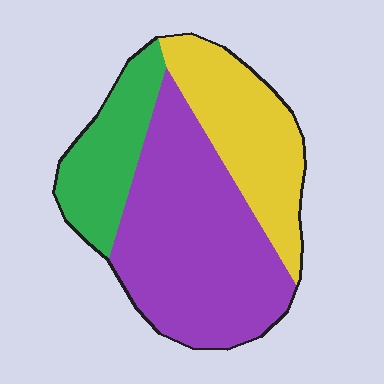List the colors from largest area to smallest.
From largest to smallest: purple, yellow, green.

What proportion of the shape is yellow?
Yellow covers 28% of the shape.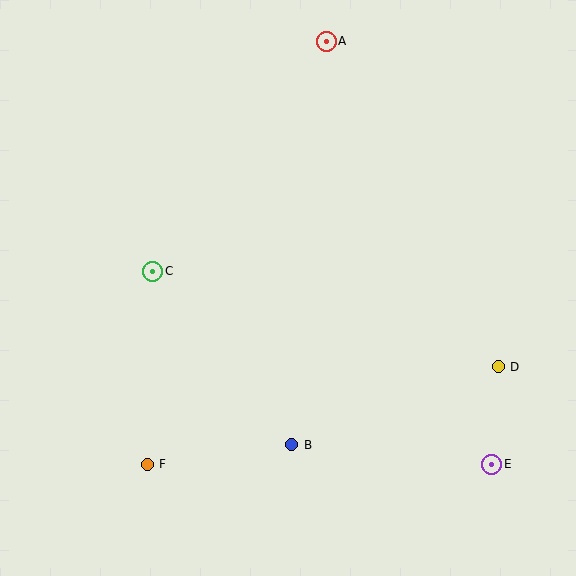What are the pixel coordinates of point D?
Point D is at (498, 367).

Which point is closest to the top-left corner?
Point C is closest to the top-left corner.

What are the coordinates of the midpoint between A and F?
The midpoint between A and F is at (237, 253).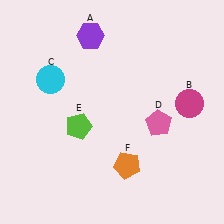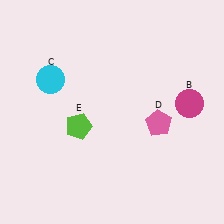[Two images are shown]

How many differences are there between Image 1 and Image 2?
There are 2 differences between the two images.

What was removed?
The purple hexagon (A), the orange pentagon (F) were removed in Image 2.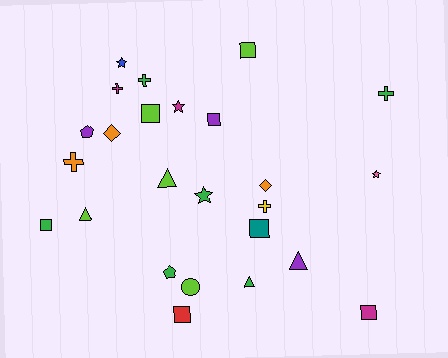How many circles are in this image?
There is 1 circle.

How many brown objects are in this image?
There are no brown objects.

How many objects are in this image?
There are 25 objects.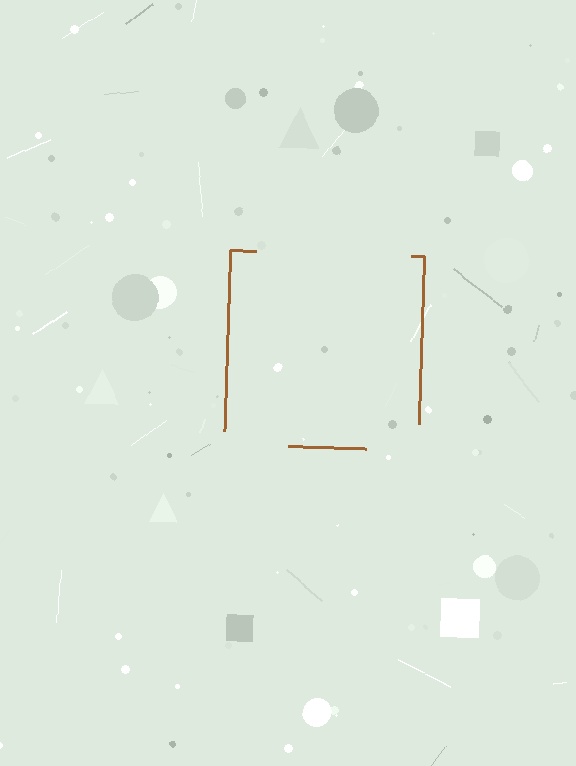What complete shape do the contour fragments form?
The contour fragments form a square.